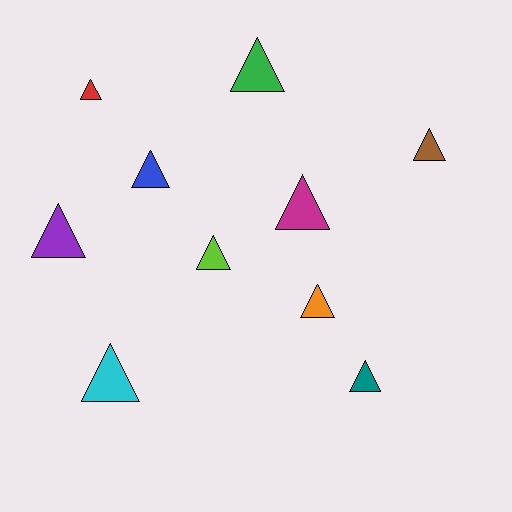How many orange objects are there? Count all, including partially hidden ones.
There is 1 orange object.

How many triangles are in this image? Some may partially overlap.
There are 10 triangles.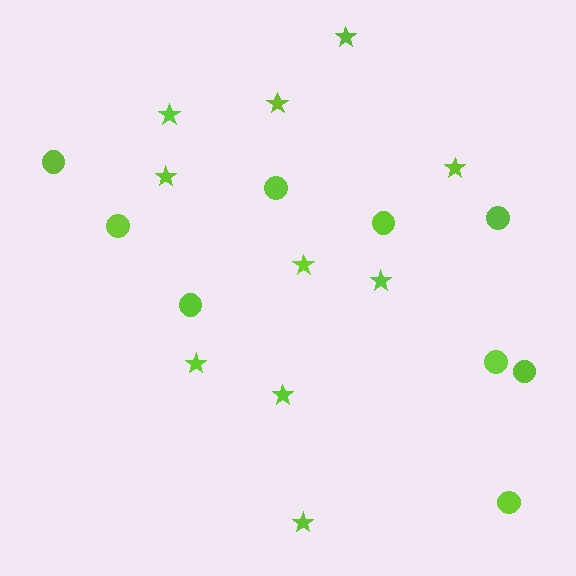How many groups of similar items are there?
There are 2 groups: one group of circles (9) and one group of stars (10).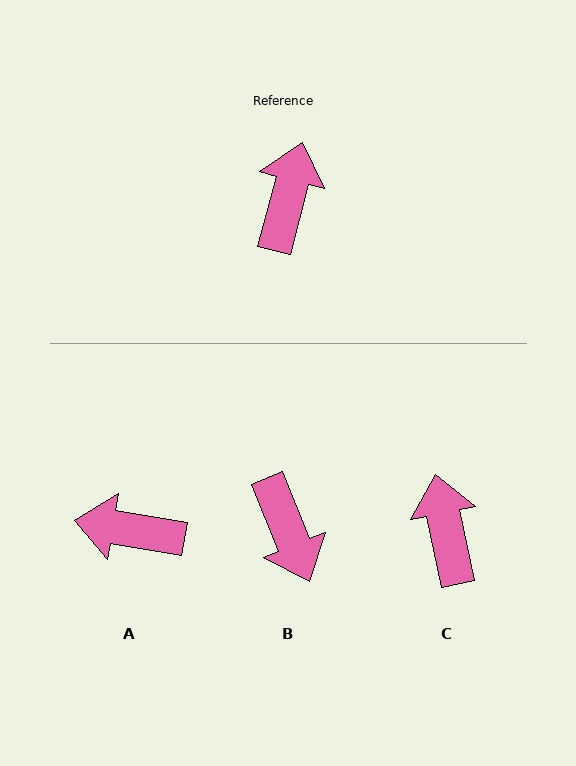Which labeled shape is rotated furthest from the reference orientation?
B, about 143 degrees away.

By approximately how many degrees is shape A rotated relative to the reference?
Approximately 95 degrees counter-clockwise.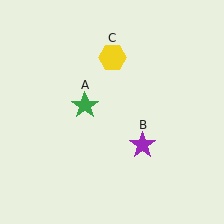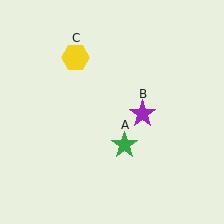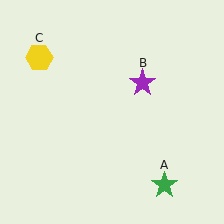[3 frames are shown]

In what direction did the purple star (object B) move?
The purple star (object B) moved up.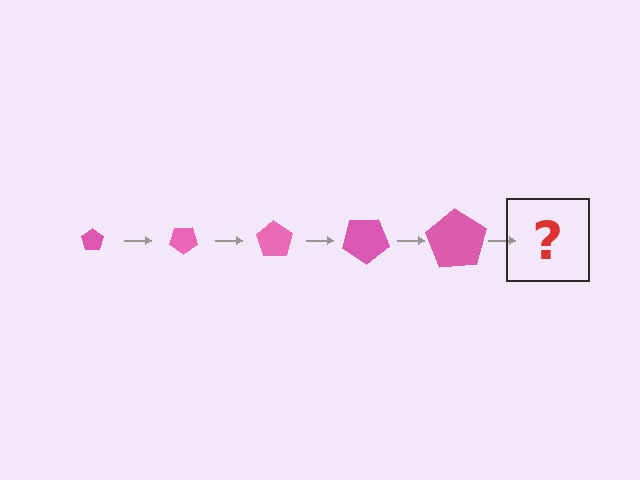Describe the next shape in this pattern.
It should be a pentagon, larger than the previous one and rotated 175 degrees from the start.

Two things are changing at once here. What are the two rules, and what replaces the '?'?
The two rules are that the pentagon grows larger each step and it rotates 35 degrees each step. The '?' should be a pentagon, larger than the previous one and rotated 175 degrees from the start.